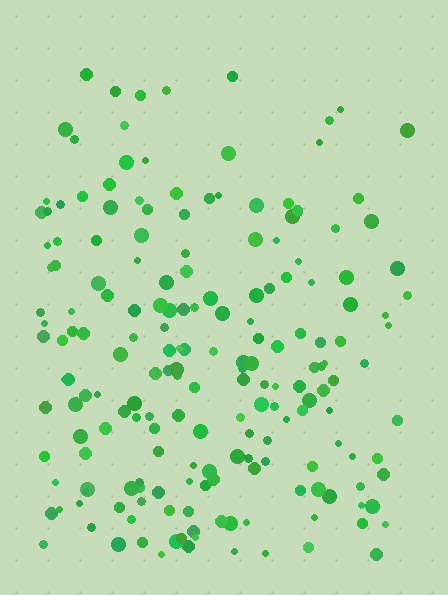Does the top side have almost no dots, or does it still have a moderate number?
Still a moderate number, just noticeably fewer than the bottom.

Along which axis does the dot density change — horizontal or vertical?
Vertical.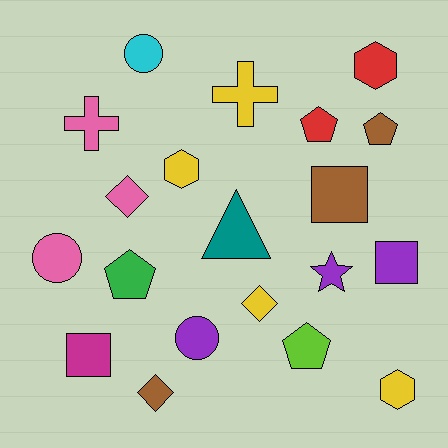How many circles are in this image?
There are 3 circles.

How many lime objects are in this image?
There is 1 lime object.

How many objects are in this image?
There are 20 objects.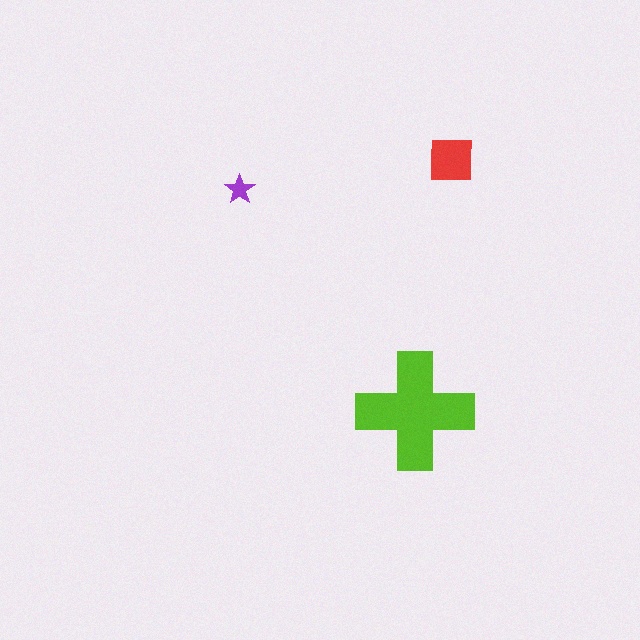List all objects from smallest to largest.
The purple star, the red square, the lime cross.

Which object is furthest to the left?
The purple star is leftmost.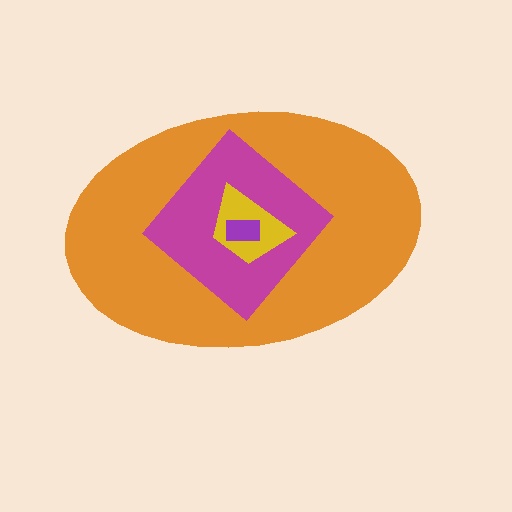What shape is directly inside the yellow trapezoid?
The purple rectangle.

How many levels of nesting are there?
4.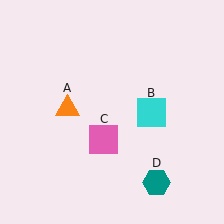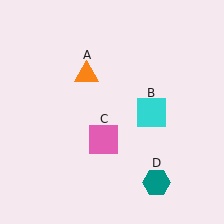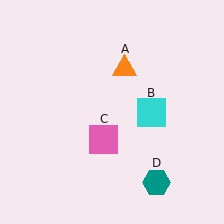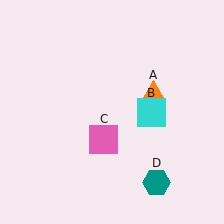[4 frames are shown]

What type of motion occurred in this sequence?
The orange triangle (object A) rotated clockwise around the center of the scene.